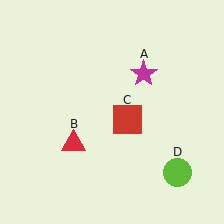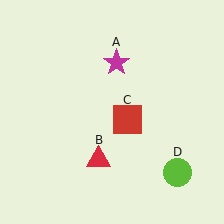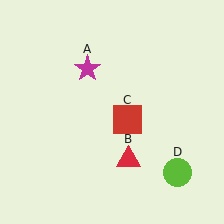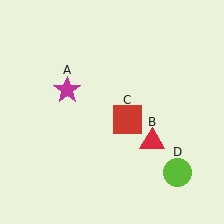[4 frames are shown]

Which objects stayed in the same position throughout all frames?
Red square (object C) and lime circle (object D) remained stationary.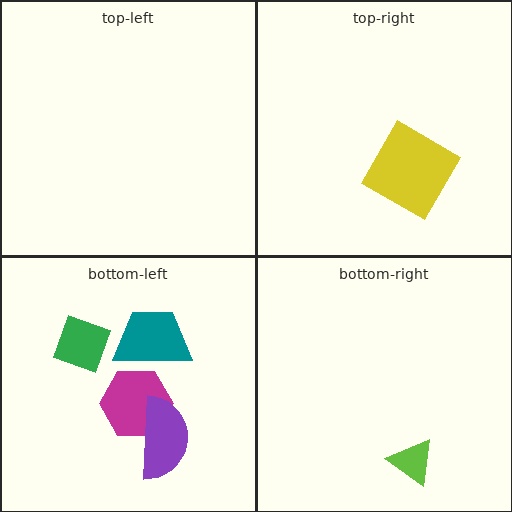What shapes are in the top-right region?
The yellow diamond.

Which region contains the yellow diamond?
The top-right region.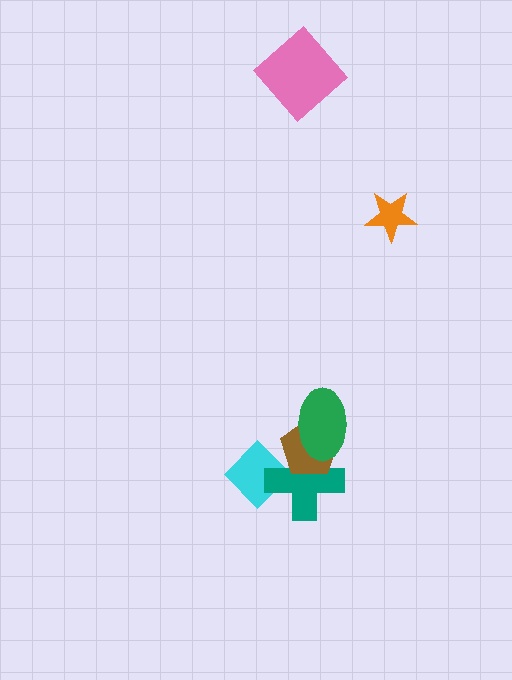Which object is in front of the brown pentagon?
The green ellipse is in front of the brown pentagon.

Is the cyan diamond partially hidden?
Yes, it is partially covered by another shape.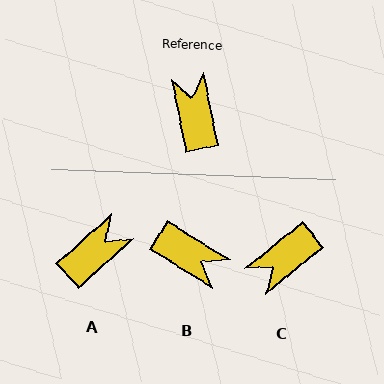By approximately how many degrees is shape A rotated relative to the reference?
Approximately 59 degrees clockwise.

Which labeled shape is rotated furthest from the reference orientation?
B, about 133 degrees away.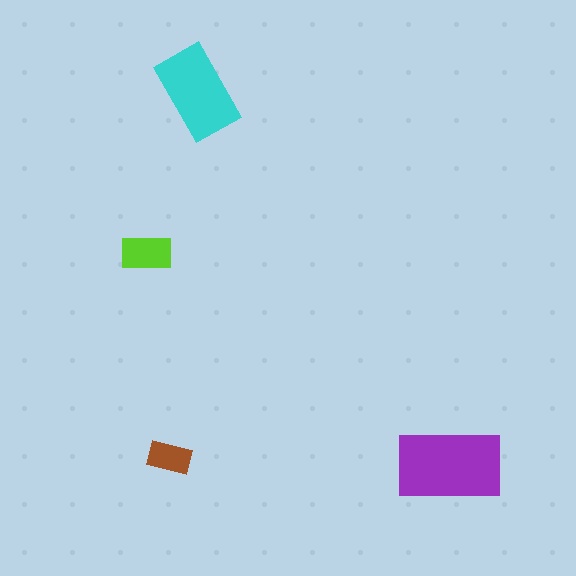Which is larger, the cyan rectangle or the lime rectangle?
The cyan one.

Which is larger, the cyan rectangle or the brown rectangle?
The cyan one.